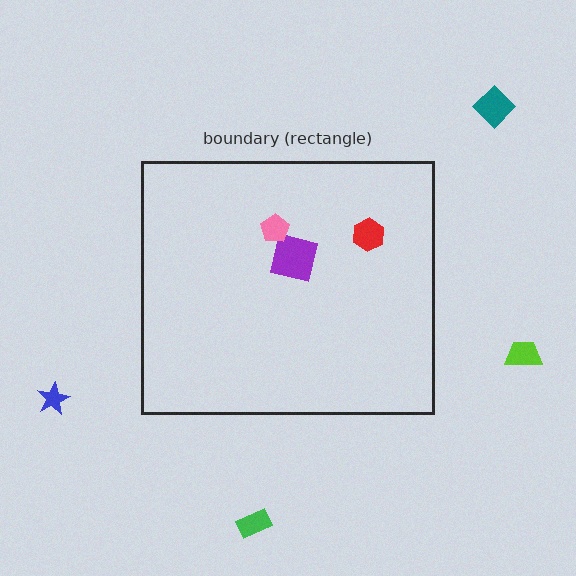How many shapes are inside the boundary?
3 inside, 4 outside.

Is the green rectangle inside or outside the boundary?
Outside.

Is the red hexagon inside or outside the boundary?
Inside.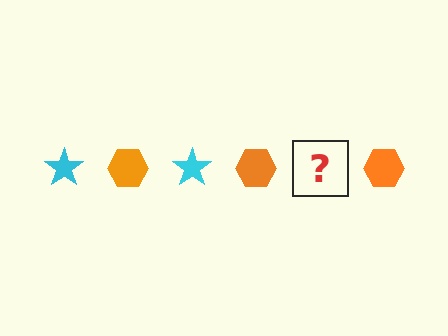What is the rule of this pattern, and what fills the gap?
The rule is that the pattern alternates between cyan star and orange hexagon. The gap should be filled with a cyan star.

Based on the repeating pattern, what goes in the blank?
The blank should be a cyan star.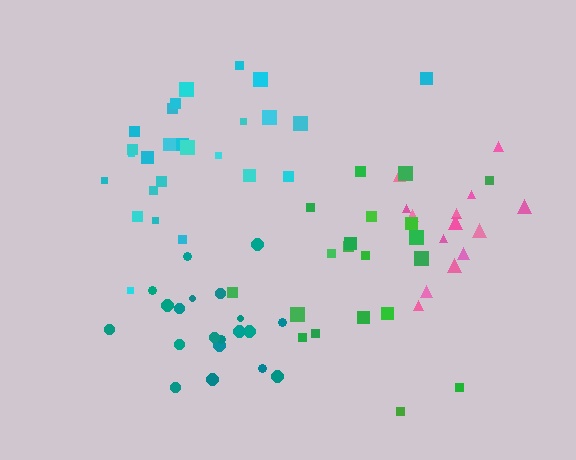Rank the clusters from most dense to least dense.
teal, pink, cyan, green.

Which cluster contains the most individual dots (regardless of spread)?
Cyan (27).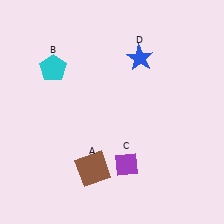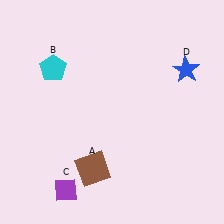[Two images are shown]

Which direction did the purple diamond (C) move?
The purple diamond (C) moved left.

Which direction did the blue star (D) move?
The blue star (D) moved right.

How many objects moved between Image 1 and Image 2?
2 objects moved between the two images.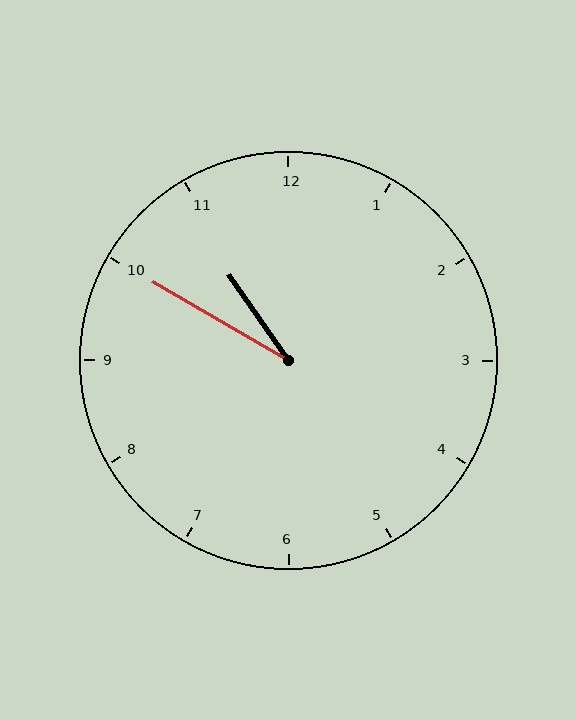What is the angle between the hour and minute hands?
Approximately 25 degrees.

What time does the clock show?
10:50.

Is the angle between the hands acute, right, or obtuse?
It is acute.